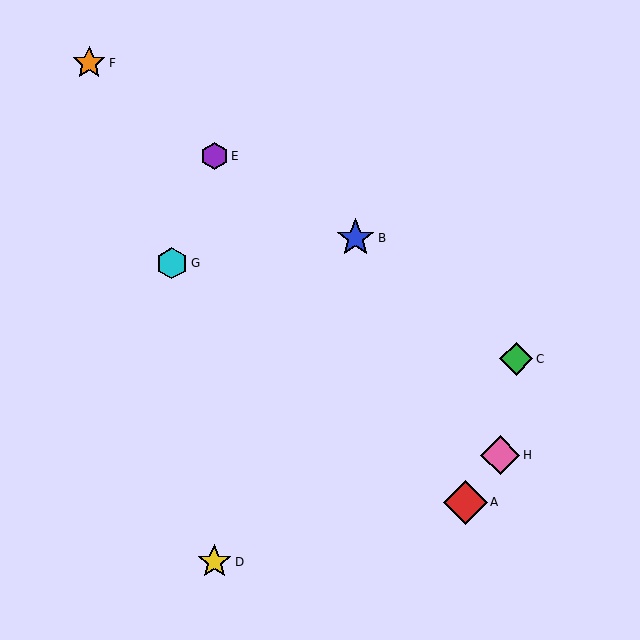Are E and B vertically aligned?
No, E is at x≈214 and B is at x≈356.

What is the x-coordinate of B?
Object B is at x≈356.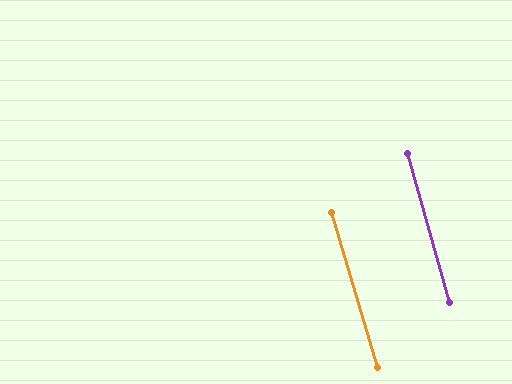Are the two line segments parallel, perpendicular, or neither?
Parallel — their directions differ by only 0.8°.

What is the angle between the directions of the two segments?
Approximately 1 degree.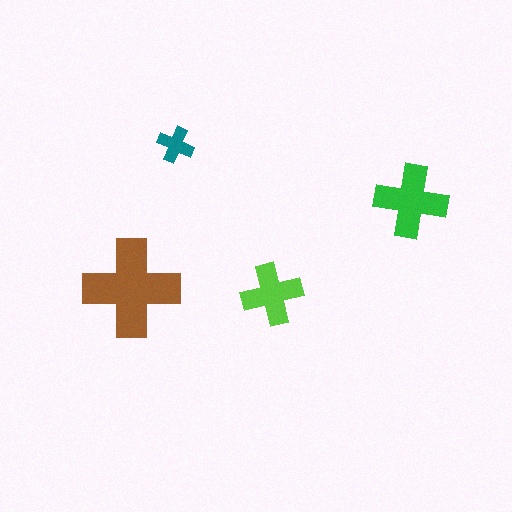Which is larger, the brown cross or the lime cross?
The brown one.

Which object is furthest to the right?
The green cross is rightmost.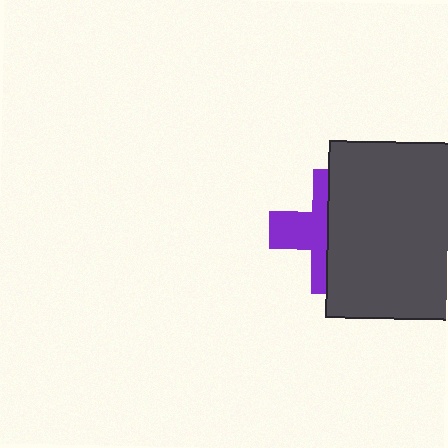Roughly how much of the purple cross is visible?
A small part of it is visible (roughly 44%).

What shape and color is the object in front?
The object in front is a dark gray rectangle.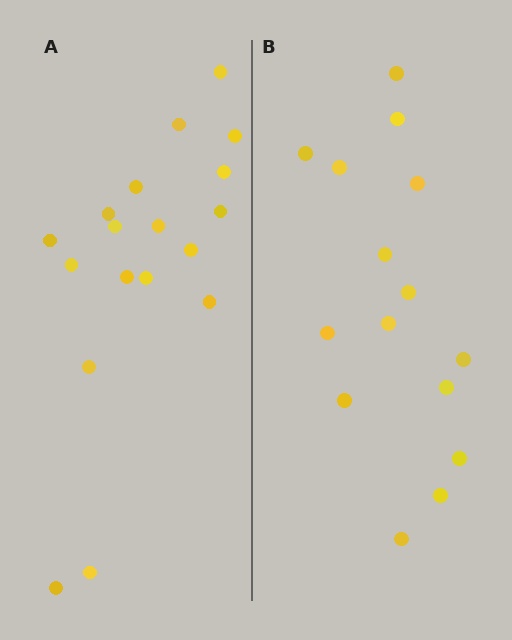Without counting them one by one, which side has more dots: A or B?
Region A (the left region) has more dots.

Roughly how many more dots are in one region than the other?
Region A has just a few more — roughly 2 or 3 more dots than region B.